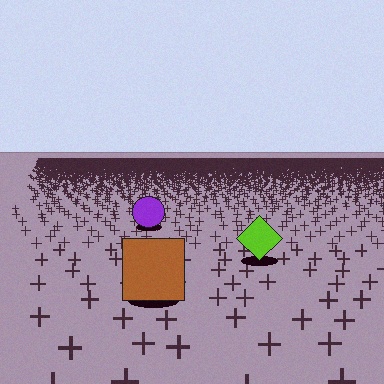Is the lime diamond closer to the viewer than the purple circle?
Yes. The lime diamond is closer — you can tell from the texture gradient: the ground texture is coarser near it.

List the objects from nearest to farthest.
From nearest to farthest: the brown square, the lime diamond, the purple circle.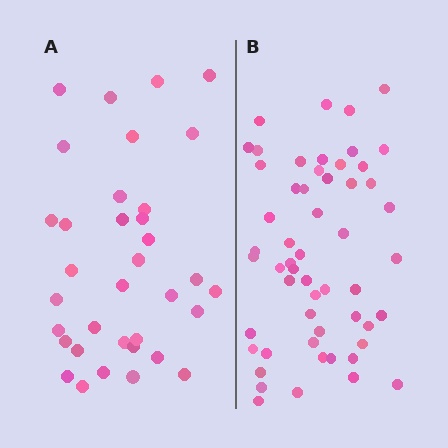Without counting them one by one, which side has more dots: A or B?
Region B (the right region) has more dots.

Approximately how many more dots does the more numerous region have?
Region B has approximately 20 more dots than region A.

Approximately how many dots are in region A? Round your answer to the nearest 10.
About 40 dots. (The exact count is 35, which rounds to 40.)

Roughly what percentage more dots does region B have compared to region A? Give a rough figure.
About 55% more.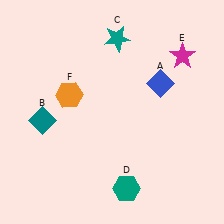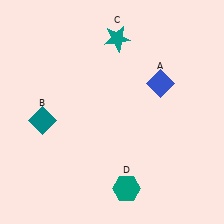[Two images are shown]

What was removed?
The magenta star (E), the orange hexagon (F) were removed in Image 2.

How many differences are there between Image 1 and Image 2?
There are 2 differences between the two images.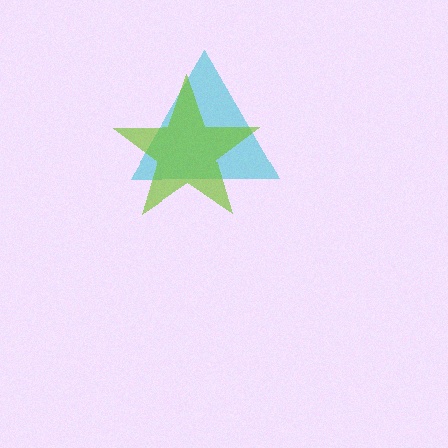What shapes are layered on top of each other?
The layered shapes are: a cyan triangle, a lime star.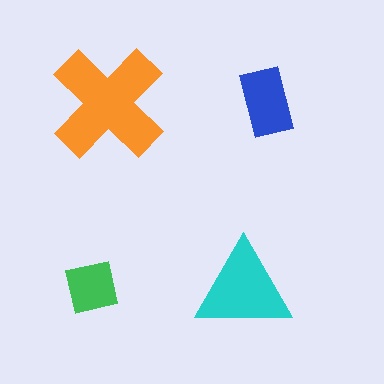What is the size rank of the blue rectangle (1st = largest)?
3rd.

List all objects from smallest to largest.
The green square, the blue rectangle, the cyan triangle, the orange cross.